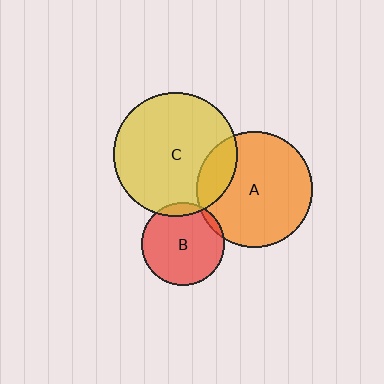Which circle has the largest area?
Circle C (yellow).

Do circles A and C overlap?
Yes.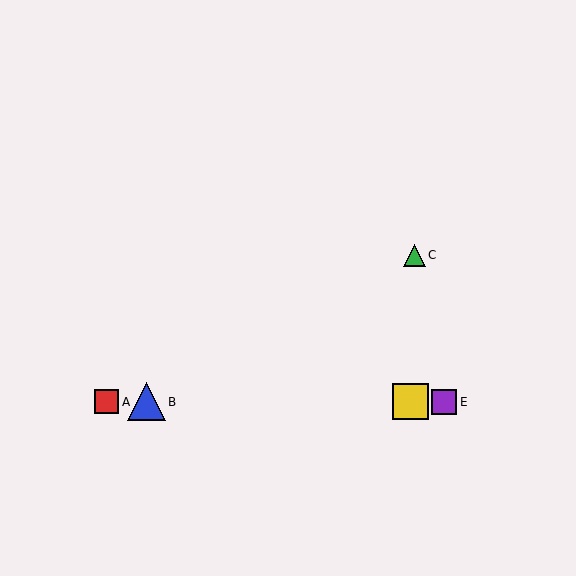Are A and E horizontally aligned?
Yes, both are at y≈402.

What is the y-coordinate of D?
Object D is at y≈402.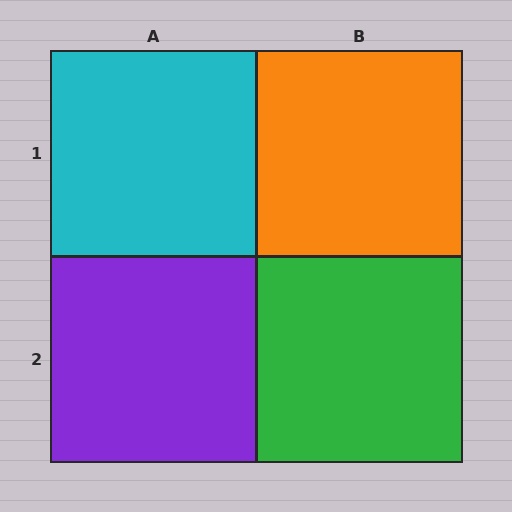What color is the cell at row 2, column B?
Green.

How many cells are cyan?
1 cell is cyan.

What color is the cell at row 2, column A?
Purple.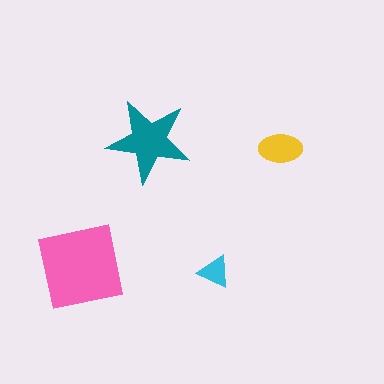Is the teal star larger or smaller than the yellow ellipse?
Larger.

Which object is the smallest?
The cyan triangle.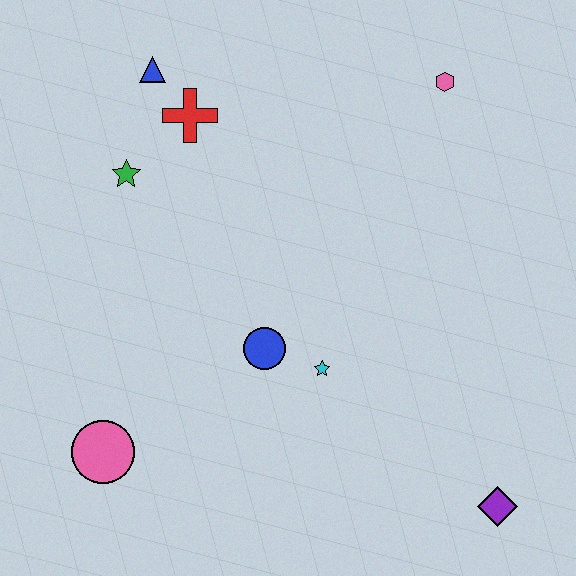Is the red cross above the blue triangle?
No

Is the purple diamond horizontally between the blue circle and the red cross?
No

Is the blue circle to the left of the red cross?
No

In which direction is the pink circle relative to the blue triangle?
The pink circle is below the blue triangle.